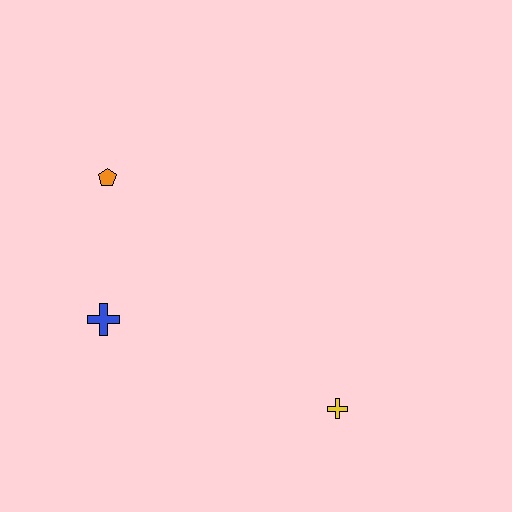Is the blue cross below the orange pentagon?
Yes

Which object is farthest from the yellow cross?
The orange pentagon is farthest from the yellow cross.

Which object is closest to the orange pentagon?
The blue cross is closest to the orange pentagon.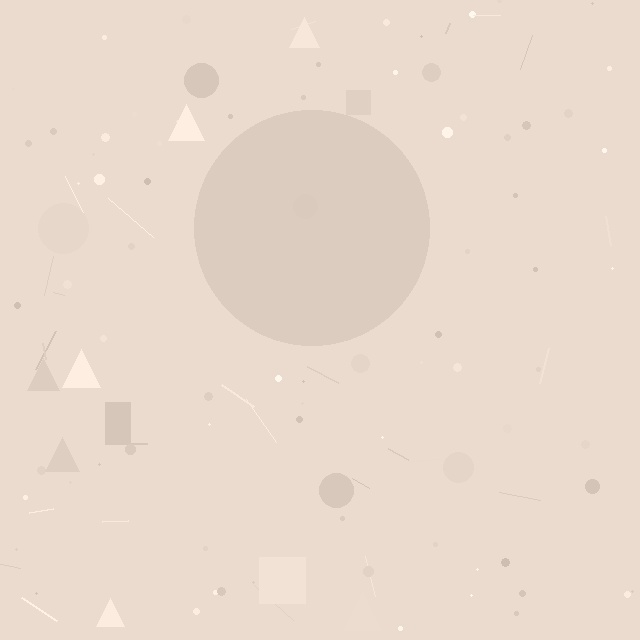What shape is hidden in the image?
A circle is hidden in the image.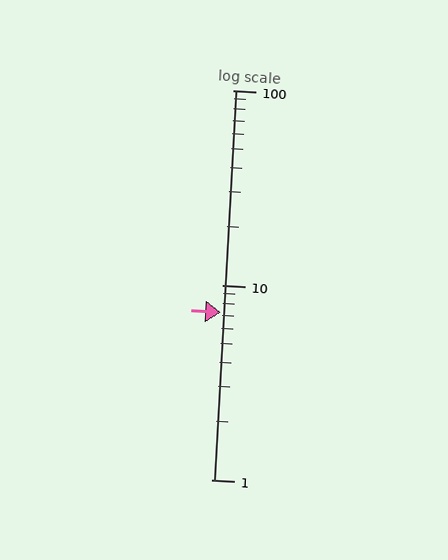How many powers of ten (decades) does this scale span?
The scale spans 2 decades, from 1 to 100.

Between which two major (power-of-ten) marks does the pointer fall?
The pointer is between 1 and 10.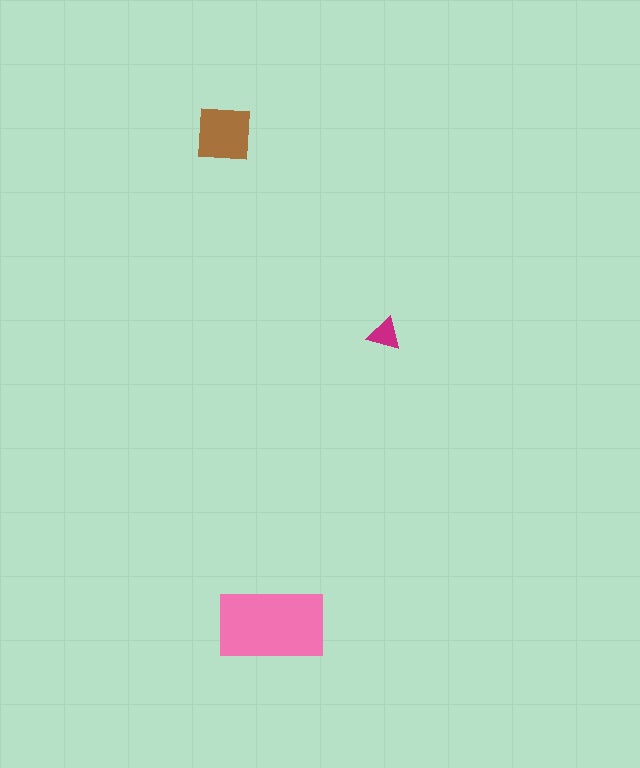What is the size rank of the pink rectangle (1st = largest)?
1st.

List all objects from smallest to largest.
The magenta triangle, the brown square, the pink rectangle.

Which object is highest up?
The brown square is topmost.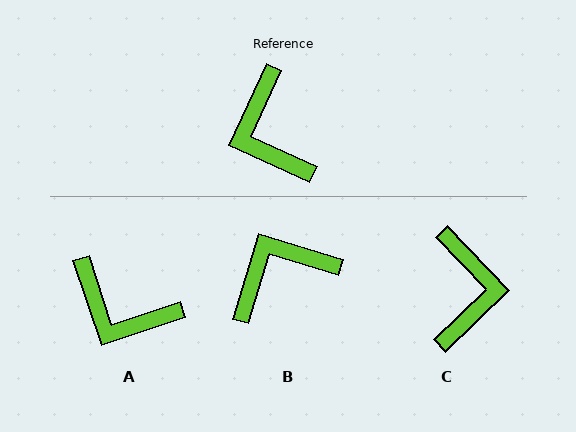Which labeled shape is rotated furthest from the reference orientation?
C, about 159 degrees away.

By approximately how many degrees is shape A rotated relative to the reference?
Approximately 43 degrees counter-clockwise.